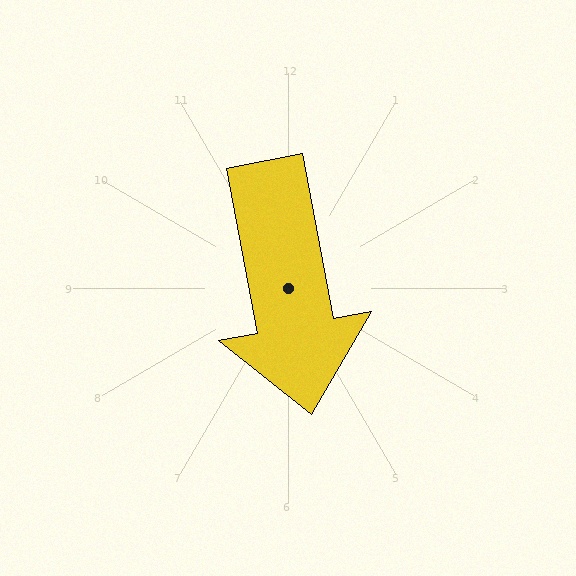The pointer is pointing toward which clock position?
Roughly 6 o'clock.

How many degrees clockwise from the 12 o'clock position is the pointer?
Approximately 169 degrees.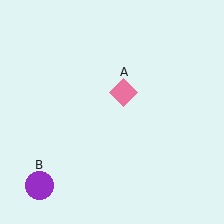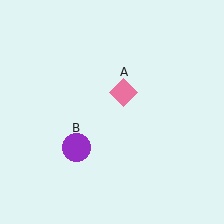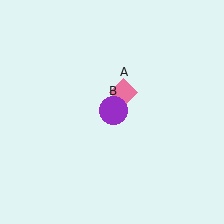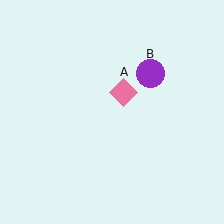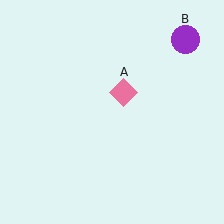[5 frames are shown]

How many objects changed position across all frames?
1 object changed position: purple circle (object B).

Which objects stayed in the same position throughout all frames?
Pink diamond (object A) remained stationary.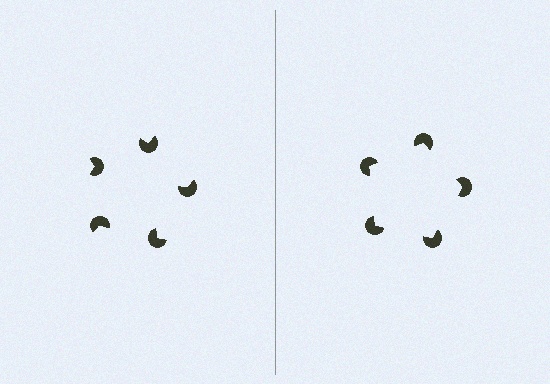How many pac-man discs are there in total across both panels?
10 — 5 on each side.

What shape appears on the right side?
An illusory pentagon.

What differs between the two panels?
The pac-man discs are positioned identically on both sides; only the wedge orientations differ. On the right they align to a pentagon; on the left they are misaligned.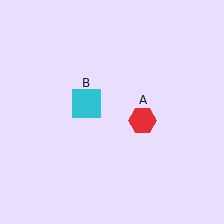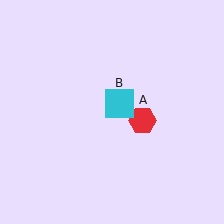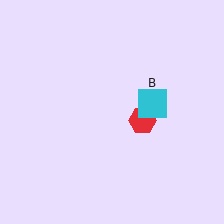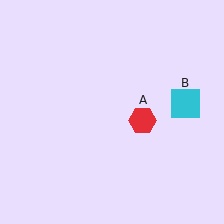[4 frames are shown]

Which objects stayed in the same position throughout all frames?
Red hexagon (object A) remained stationary.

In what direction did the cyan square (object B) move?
The cyan square (object B) moved right.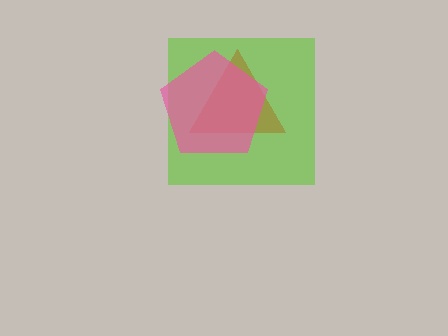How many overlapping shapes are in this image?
There are 3 overlapping shapes in the image.